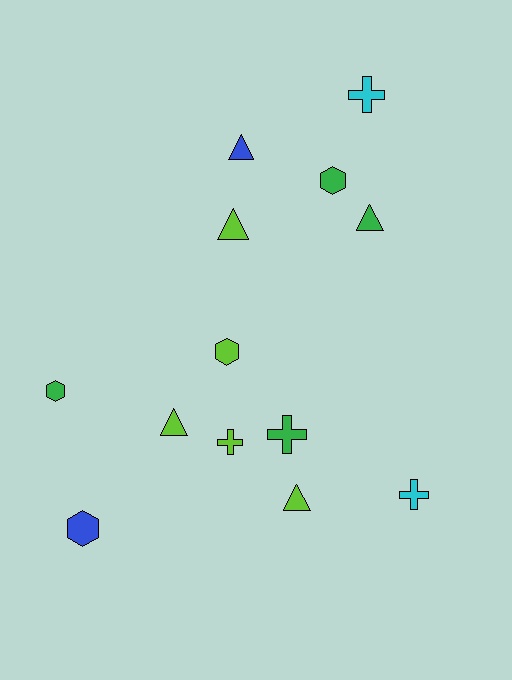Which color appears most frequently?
Lime, with 5 objects.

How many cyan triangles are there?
There are no cyan triangles.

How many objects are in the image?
There are 13 objects.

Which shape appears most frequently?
Triangle, with 5 objects.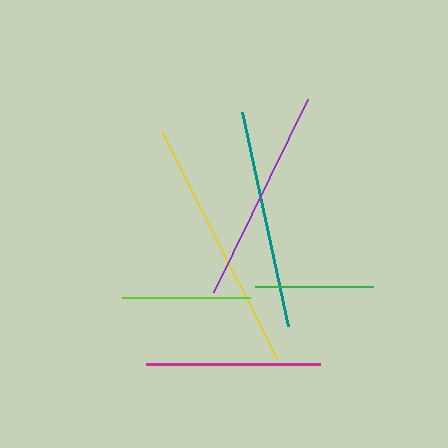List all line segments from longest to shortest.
From longest to shortest: yellow, teal, purple, magenta, lime, green.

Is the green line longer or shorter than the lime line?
The lime line is longer than the green line.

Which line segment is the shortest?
The green line is the shortest at approximately 118 pixels.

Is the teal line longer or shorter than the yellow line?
The yellow line is longer than the teal line.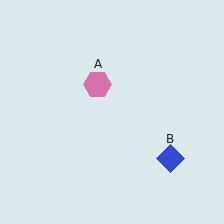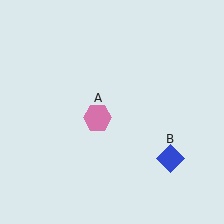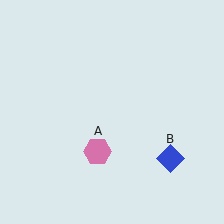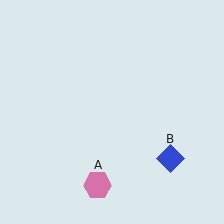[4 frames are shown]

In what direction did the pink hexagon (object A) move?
The pink hexagon (object A) moved down.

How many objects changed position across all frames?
1 object changed position: pink hexagon (object A).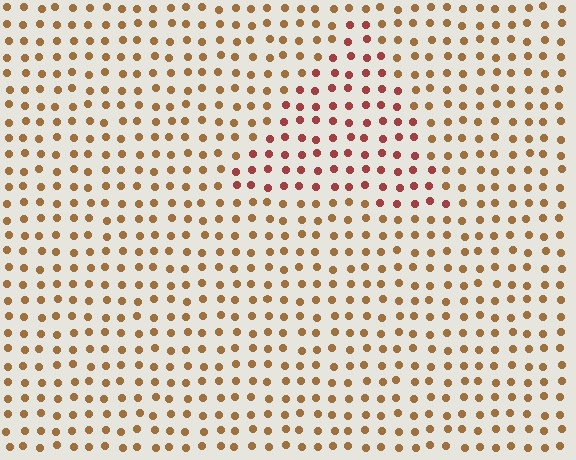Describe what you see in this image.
The image is filled with small brown elements in a uniform arrangement. A triangle-shaped region is visible where the elements are tinted to a slightly different hue, forming a subtle color boundary.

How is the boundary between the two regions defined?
The boundary is defined purely by a slight shift in hue (about 34 degrees). Spacing, size, and orientation are identical on both sides.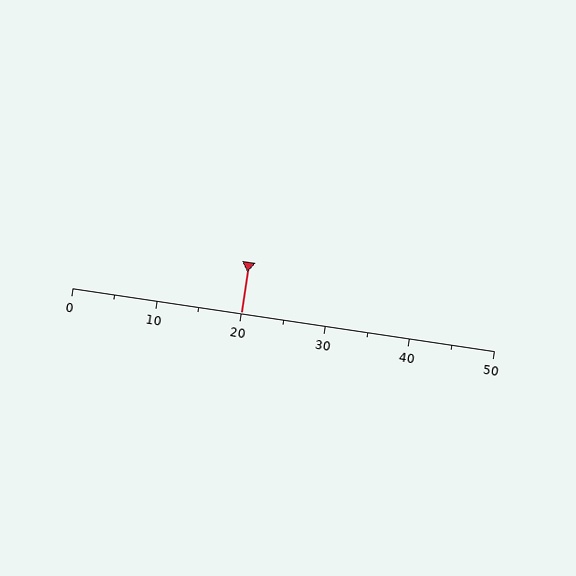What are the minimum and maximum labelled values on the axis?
The axis runs from 0 to 50.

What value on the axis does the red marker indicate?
The marker indicates approximately 20.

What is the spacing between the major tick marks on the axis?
The major ticks are spaced 10 apart.